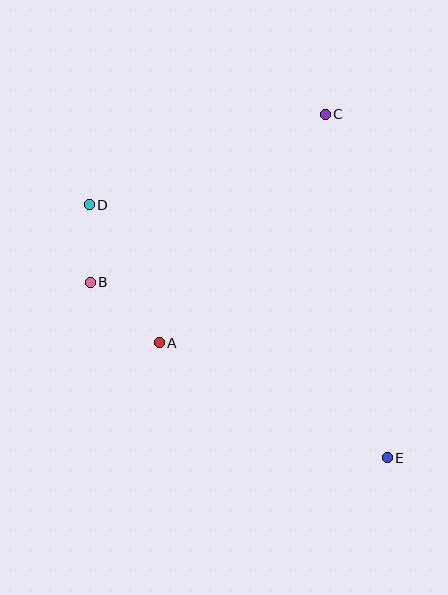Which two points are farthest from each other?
Points D and E are farthest from each other.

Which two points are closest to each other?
Points B and D are closest to each other.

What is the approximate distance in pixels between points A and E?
The distance between A and E is approximately 255 pixels.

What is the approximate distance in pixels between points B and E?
The distance between B and E is approximately 345 pixels.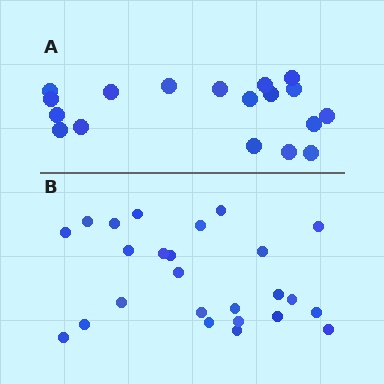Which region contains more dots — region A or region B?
Region B (the bottom region) has more dots.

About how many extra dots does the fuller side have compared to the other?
Region B has roughly 8 or so more dots than region A.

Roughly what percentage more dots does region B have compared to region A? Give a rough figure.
About 40% more.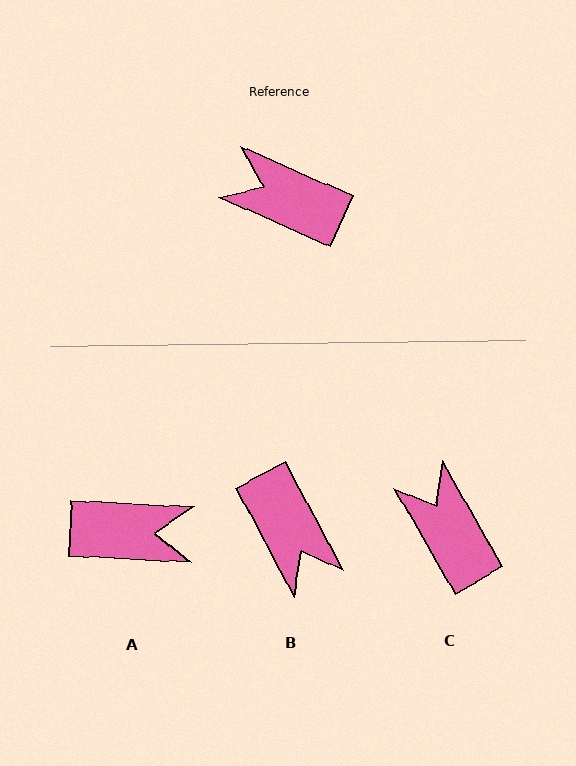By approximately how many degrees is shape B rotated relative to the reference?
Approximately 142 degrees counter-clockwise.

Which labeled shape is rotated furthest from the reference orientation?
A, about 159 degrees away.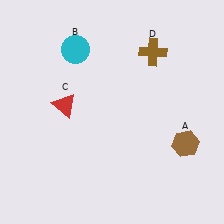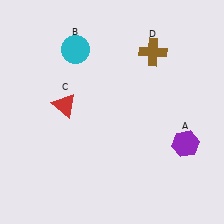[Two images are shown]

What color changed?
The hexagon (A) changed from brown in Image 1 to purple in Image 2.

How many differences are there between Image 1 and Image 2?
There is 1 difference between the two images.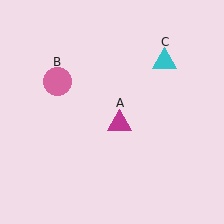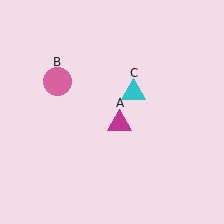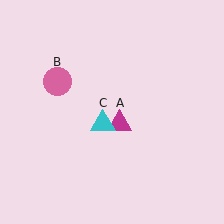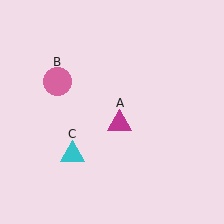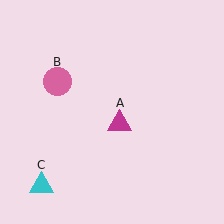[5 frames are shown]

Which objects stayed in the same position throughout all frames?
Magenta triangle (object A) and pink circle (object B) remained stationary.